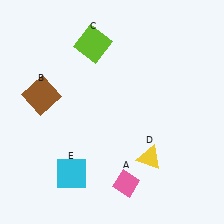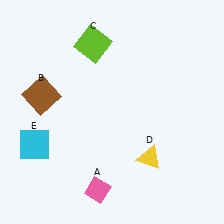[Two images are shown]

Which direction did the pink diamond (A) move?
The pink diamond (A) moved left.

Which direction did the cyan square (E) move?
The cyan square (E) moved left.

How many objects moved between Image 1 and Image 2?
2 objects moved between the two images.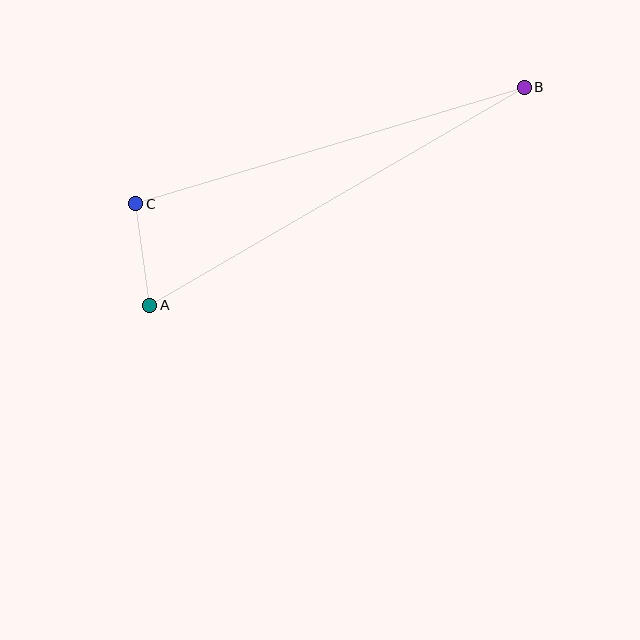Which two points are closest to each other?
Points A and C are closest to each other.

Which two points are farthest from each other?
Points A and B are farthest from each other.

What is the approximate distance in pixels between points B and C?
The distance between B and C is approximately 406 pixels.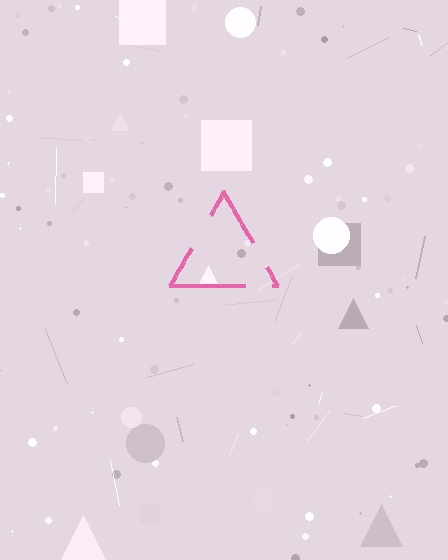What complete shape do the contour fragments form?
The contour fragments form a triangle.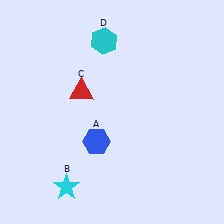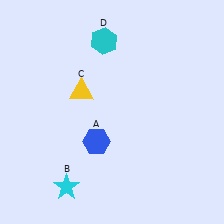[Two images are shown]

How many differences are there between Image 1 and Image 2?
There is 1 difference between the two images.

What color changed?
The triangle (C) changed from red in Image 1 to yellow in Image 2.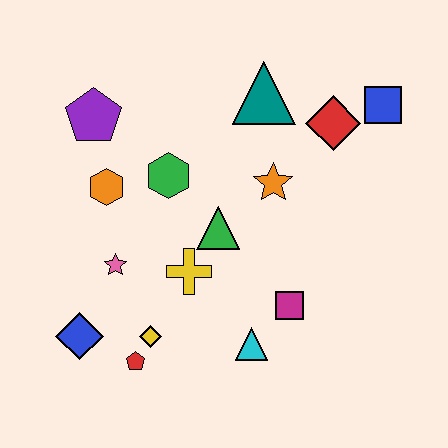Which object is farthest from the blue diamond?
The blue square is farthest from the blue diamond.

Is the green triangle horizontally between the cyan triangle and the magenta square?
No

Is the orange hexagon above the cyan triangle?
Yes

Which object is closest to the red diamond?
The blue square is closest to the red diamond.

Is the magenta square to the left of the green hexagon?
No